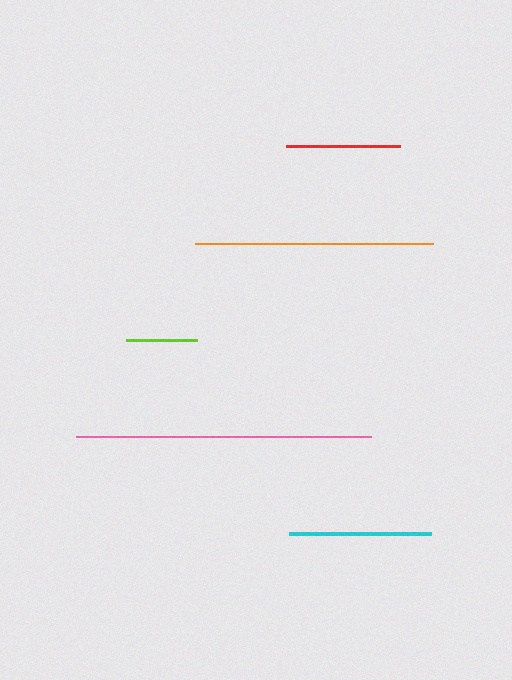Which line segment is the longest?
The pink line is the longest at approximately 295 pixels.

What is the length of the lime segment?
The lime segment is approximately 71 pixels long.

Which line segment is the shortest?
The lime line is the shortest at approximately 71 pixels.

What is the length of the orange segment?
The orange segment is approximately 238 pixels long.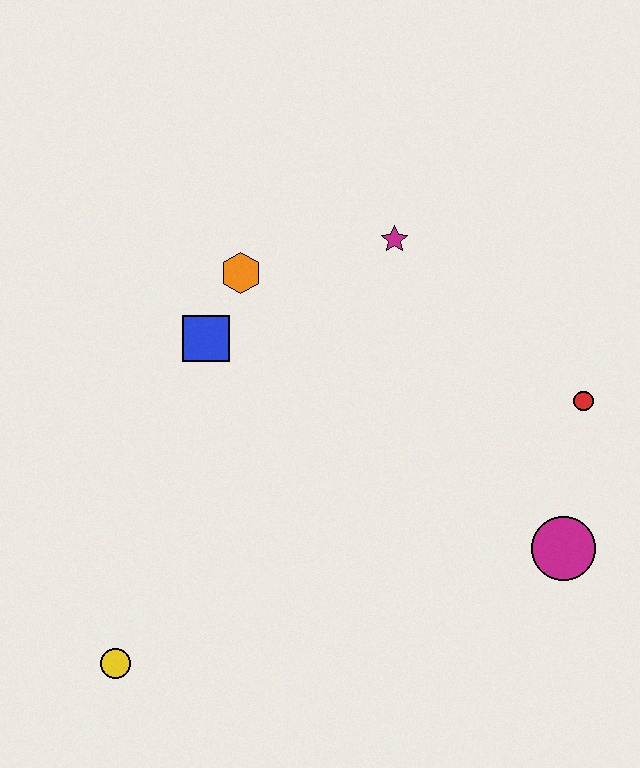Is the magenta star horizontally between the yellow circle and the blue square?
No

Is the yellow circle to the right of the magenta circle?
No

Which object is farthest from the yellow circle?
The red circle is farthest from the yellow circle.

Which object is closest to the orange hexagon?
The blue square is closest to the orange hexagon.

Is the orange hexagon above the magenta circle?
Yes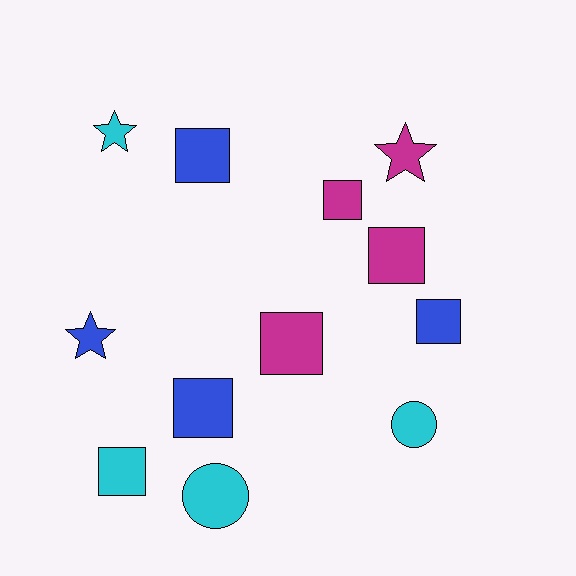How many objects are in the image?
There are 12 objects.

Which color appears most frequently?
Blue, with 4 objects.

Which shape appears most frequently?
Square, with 7 objects.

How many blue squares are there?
There are 3 blue squares.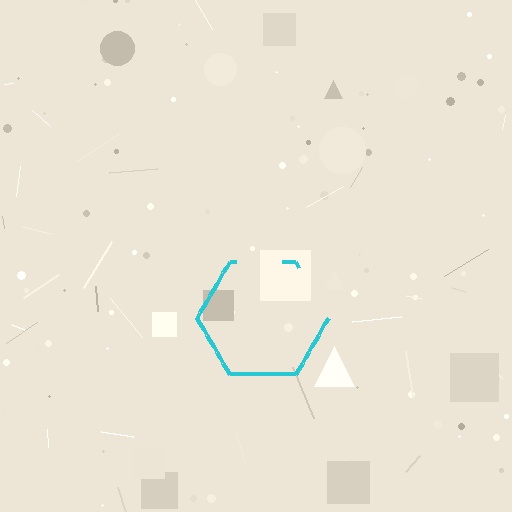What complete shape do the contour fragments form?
The contour fragments form a hexagon.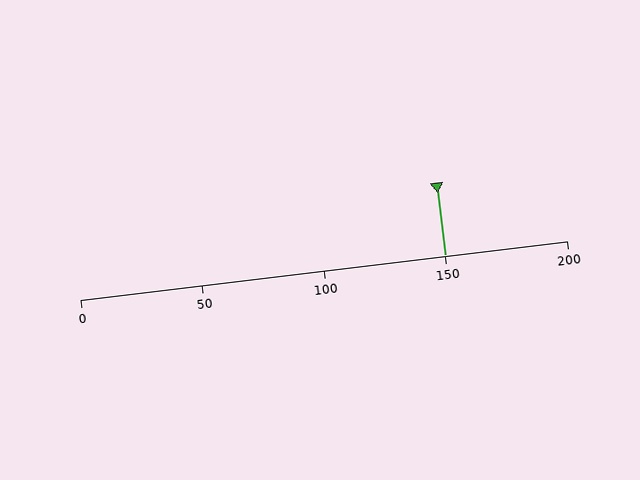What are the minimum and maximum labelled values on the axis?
The axis runs from 0 to 200.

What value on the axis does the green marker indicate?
The marker indicates approximately 150.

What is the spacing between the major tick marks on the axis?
The major ticks are spaced 50 apart.